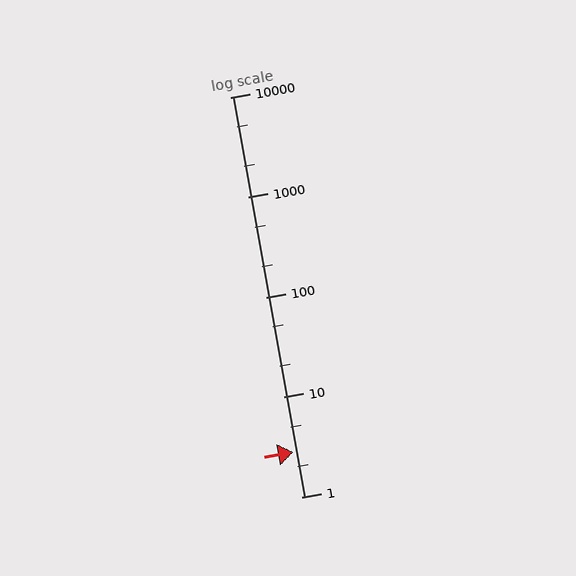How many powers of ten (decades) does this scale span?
The scale spans 4 decades, from 1 to 10000.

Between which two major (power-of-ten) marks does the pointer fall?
The pointer is between 1 and 10.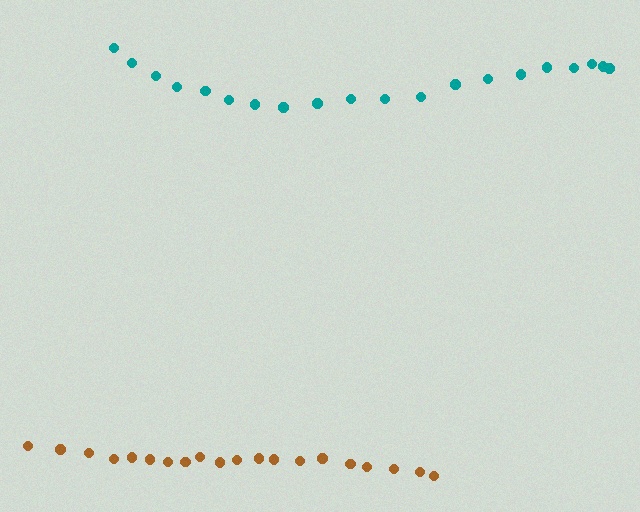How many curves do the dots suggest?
There are 2 distinct paths.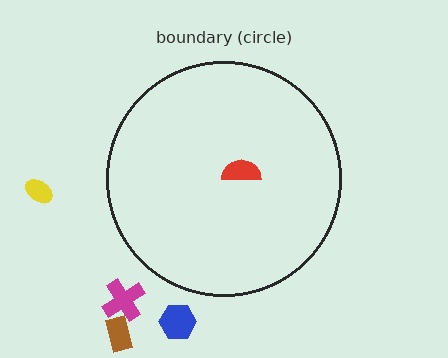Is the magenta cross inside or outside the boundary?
Outside.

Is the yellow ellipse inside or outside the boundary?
Outside.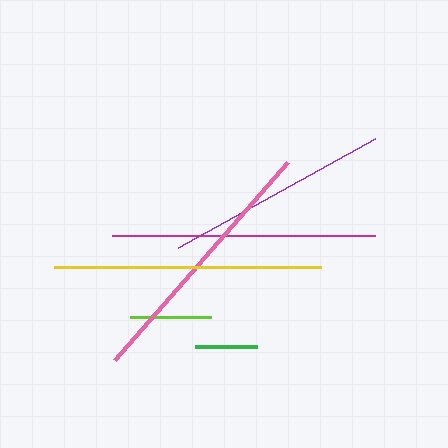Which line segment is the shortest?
The green line is the shortest at approximately 62 pixels.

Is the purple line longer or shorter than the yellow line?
The yellow line is longer than the purple line.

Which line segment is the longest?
The yellow line is the longest at approximately 268 pixels.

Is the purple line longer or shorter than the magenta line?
The magenta line is longer than the purple line.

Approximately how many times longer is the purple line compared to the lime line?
The purple line is approximately 2.8 times the length of the lime line.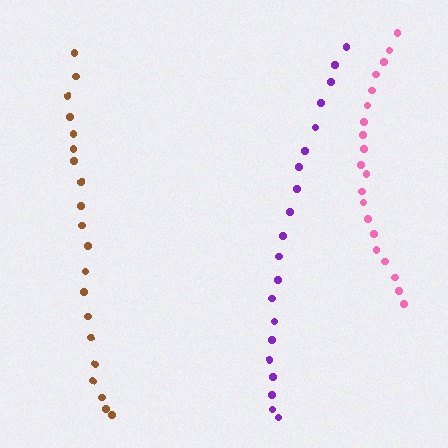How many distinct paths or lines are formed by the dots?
There are 3 distinct paths.